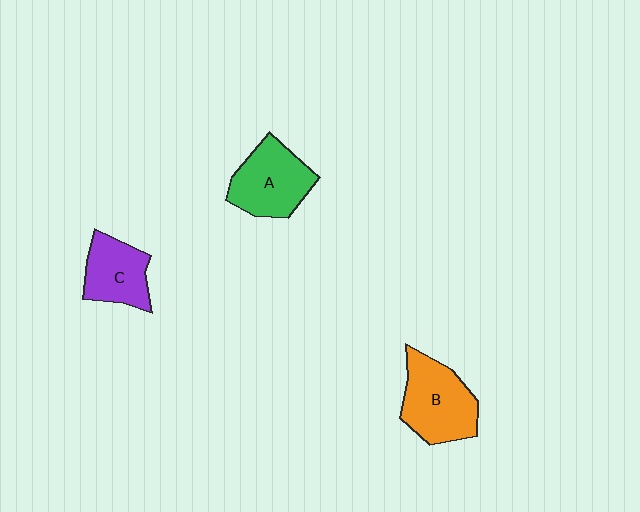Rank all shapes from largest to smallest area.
From largest to smallest: B (orange), A (green), C (purple).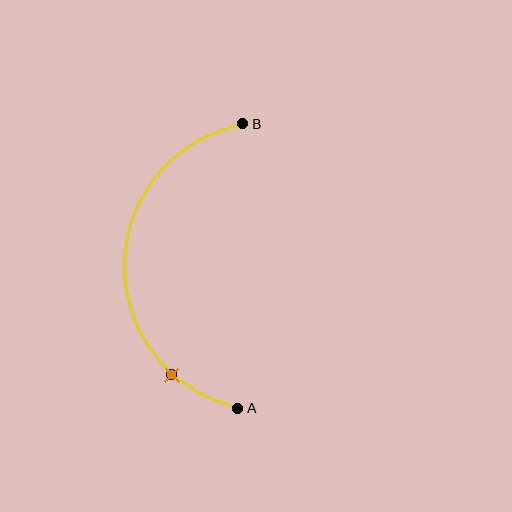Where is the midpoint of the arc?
The arc midpoint is the point on the curve farthest from the straight line joining A and B. It sits to the left of that line.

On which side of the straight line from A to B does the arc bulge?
The arc bulges to the left of the straight line connecting A and B.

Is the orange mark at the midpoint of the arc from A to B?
No. The orange mark lies on the arc but is closer to endpoint A. The arc midpoint would be at the point on the curve equidistant along the arc from both A and B.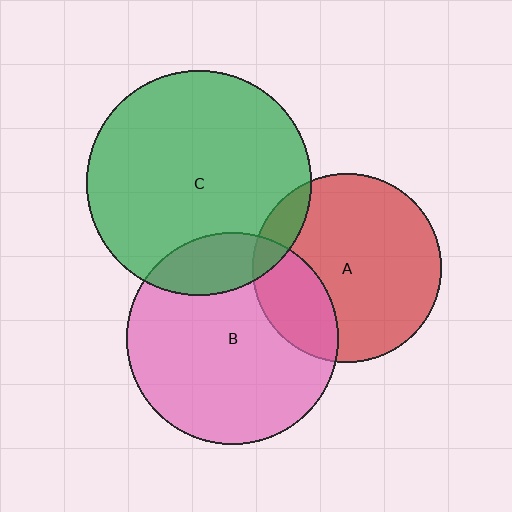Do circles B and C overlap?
Yes.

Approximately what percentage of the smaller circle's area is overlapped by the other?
Approximately 15%.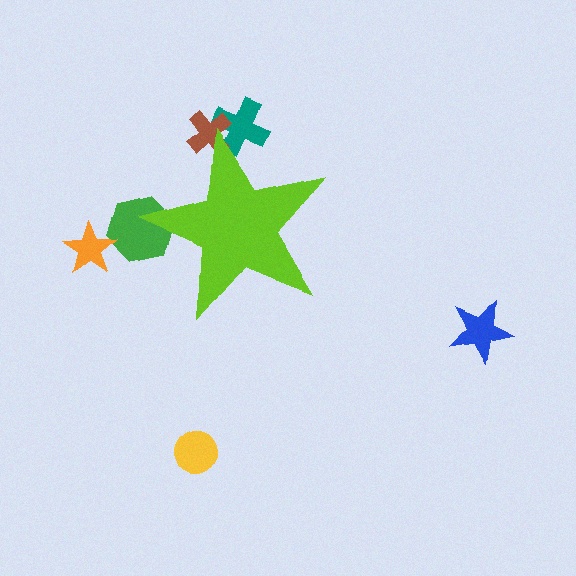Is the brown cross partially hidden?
Yes, the brown cross is partially hidden behind the lime star.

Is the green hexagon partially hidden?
Yes, the green hexagon is partially hidden behind the lime star.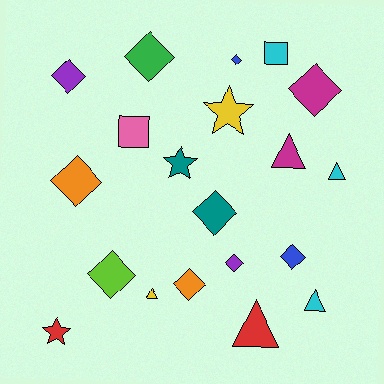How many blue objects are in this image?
There are 2 blue objects.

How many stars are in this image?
There are 3 stars.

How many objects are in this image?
There are 20 objects.